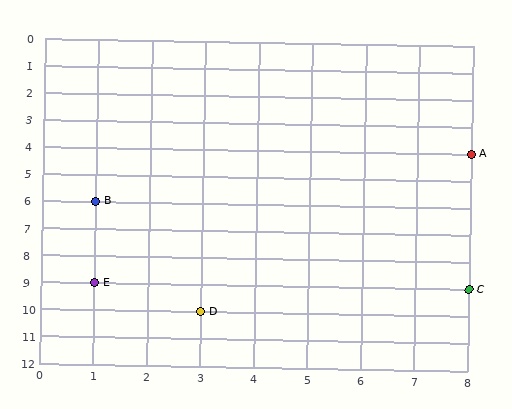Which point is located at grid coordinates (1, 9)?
Point E is at (1, 9).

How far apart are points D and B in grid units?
Points D and B are 2 columns and 4 rows apart (about 4.5 grid units diagonally).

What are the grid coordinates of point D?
Point D is at grid coordinates (3, 10).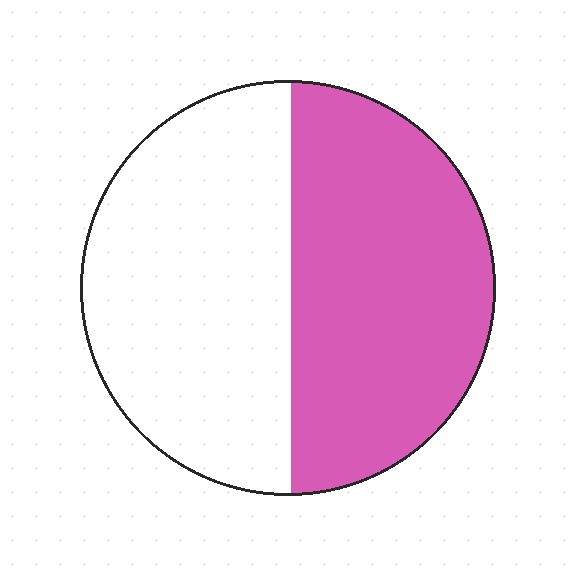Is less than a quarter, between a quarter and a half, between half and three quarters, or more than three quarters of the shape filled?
Between a quarter and a half.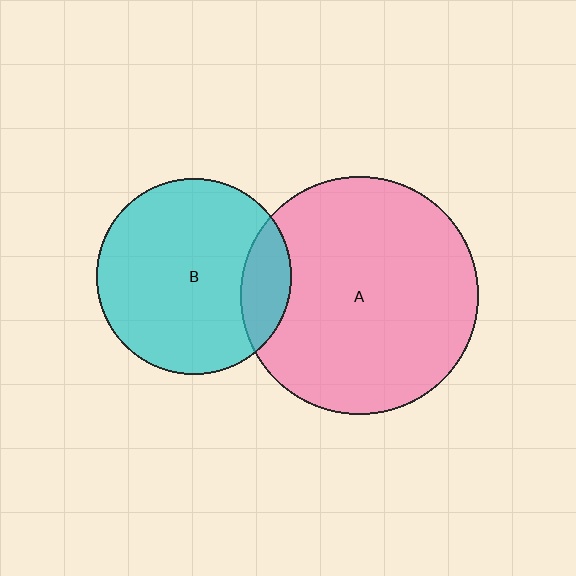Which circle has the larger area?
Circle A (pink).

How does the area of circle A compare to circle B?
Approximately 1.5 times.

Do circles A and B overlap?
Yes.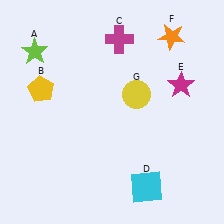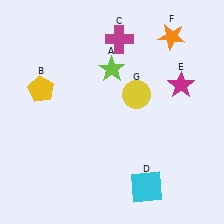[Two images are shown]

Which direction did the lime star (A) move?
The lime star (A) moved right.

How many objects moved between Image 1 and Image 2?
1 object moved between the two images.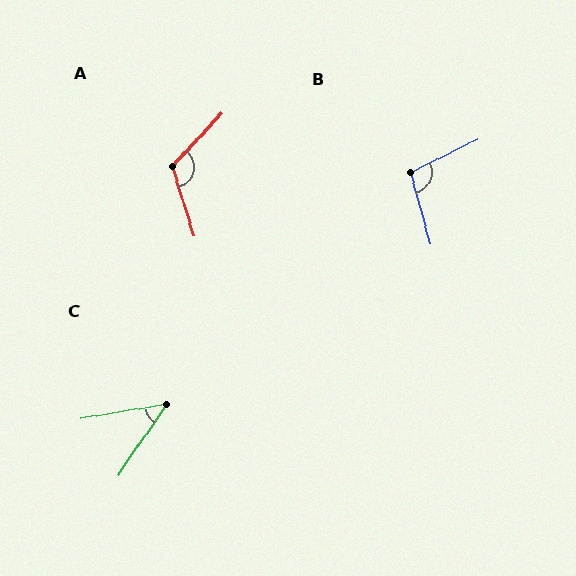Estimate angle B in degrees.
Approximately 101 degrees.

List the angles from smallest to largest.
C (46°), B (101°), A (119°).